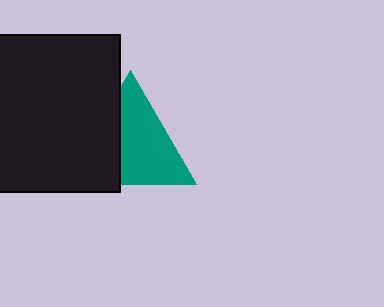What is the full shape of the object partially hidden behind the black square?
The partially hidden object is a teal triangle.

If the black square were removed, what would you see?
You would see the complete teal triangle.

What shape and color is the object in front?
The object in front is a black square.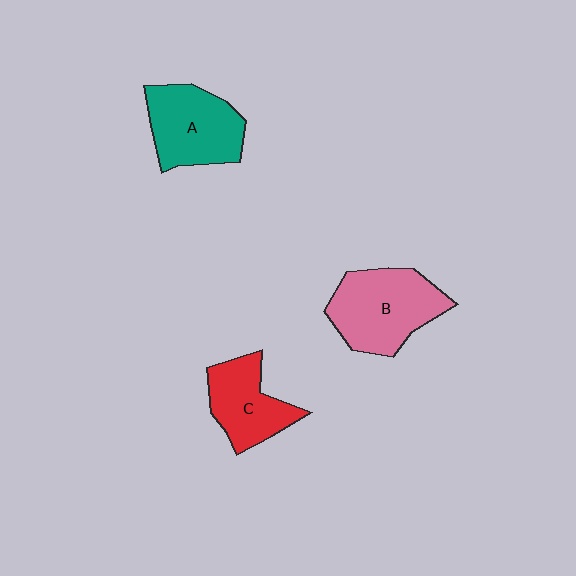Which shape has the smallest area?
Shape C (red).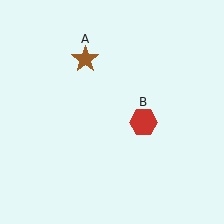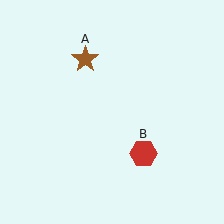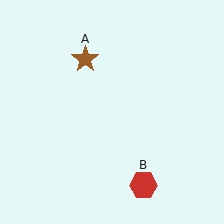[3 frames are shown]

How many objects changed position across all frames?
1 object changed position: red hexagon (object B).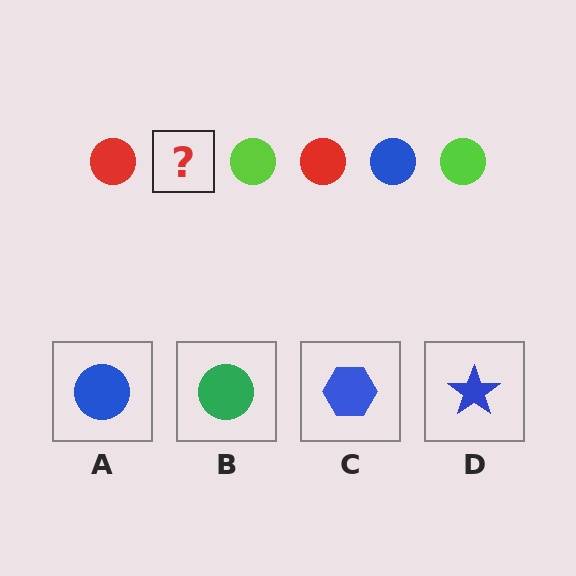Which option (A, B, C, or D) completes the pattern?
A.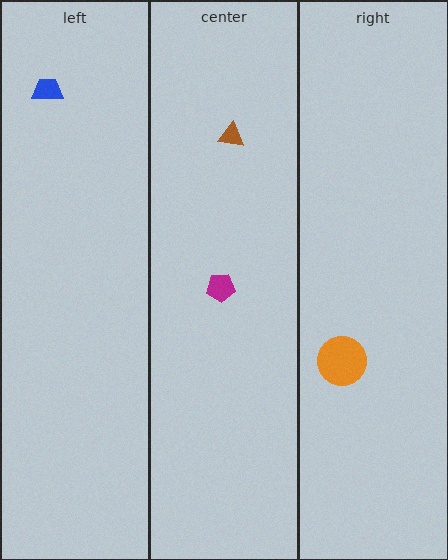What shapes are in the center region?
The magenta pentagon, the brown triangle.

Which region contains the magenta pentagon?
The center region.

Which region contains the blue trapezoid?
The left region.